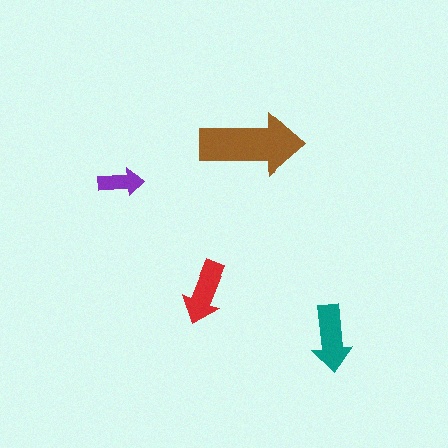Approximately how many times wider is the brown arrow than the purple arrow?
About 2.5 times wider.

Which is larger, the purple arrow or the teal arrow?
The teal one.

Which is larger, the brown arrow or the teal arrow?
The brown one.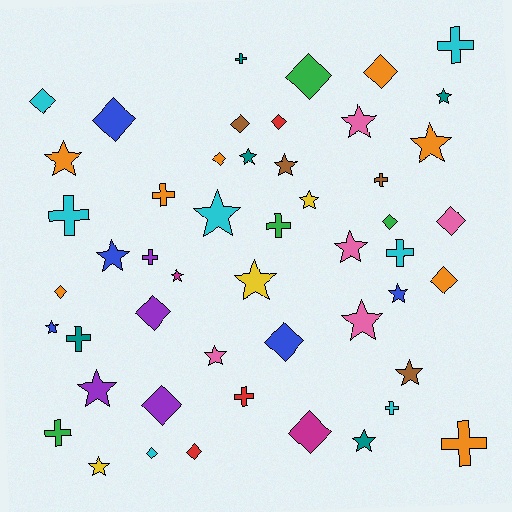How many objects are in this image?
There are 50 objects.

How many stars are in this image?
There are 20 stars.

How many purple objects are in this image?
There are 4 purple objects.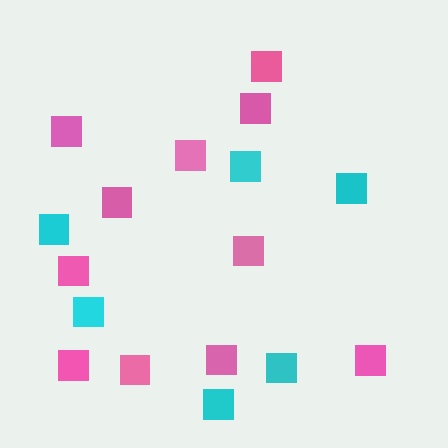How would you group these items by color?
There are 2 groups: one group of cyan squares (6) and one group of pink squares (11).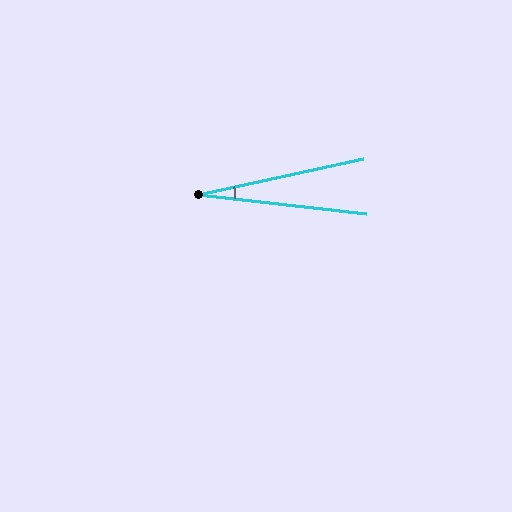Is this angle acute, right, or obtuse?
It is acute.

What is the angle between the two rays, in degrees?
Approximately 19 degrees.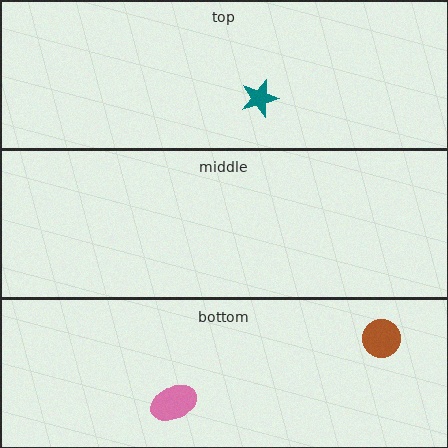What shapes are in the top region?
The teal star.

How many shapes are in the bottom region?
2.